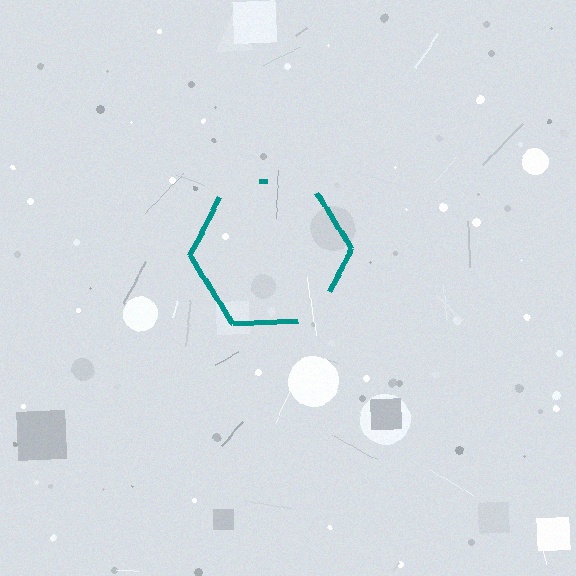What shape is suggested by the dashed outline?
The dashed outline suggests a hexagon.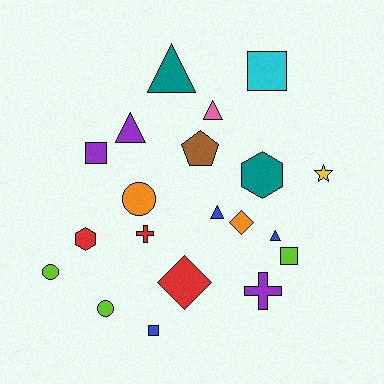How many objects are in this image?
There are 20 objects.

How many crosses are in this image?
There are 2 crosses.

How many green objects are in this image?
There are no green objects.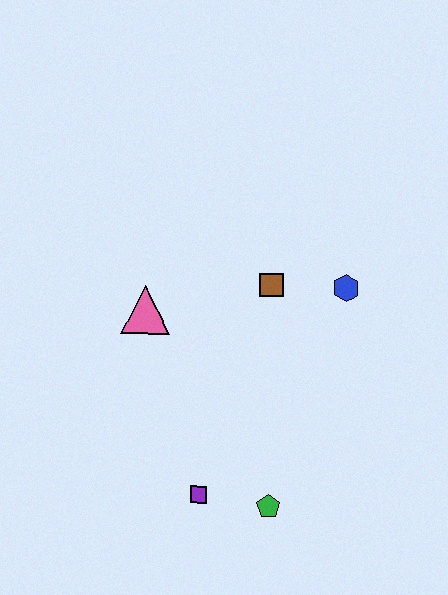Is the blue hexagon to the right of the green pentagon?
Yes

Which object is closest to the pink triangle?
The brown square is closest to the pink triangle.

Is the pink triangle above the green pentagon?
Yes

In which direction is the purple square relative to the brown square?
The purple square is below the brown square.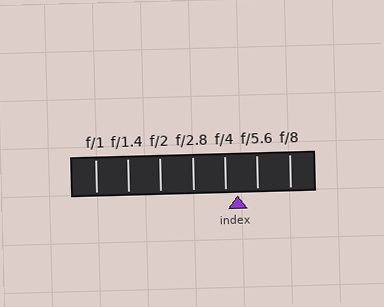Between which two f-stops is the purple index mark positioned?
The index mark is between f/4 and f/5.6.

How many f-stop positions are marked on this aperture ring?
There are 7 f-stop positions marked.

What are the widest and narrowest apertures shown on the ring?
The widest aperture shown is f/1 and the narrowest is f/8.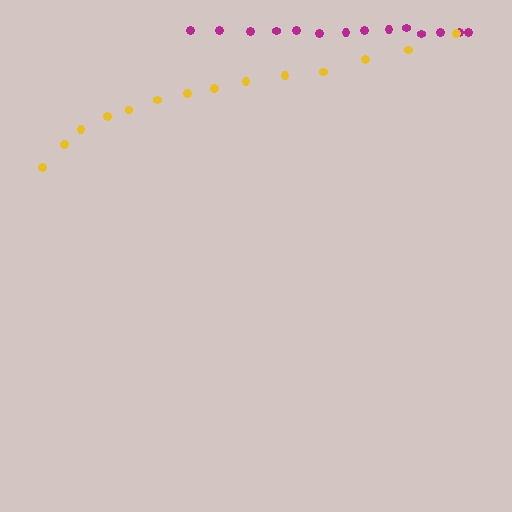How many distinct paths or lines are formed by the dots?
There are 2 distinct paths.